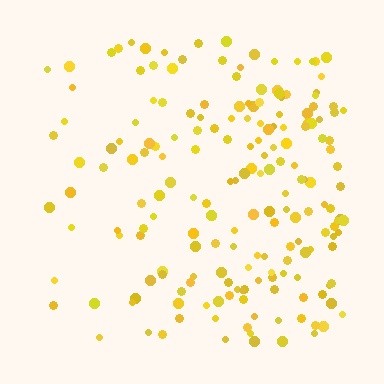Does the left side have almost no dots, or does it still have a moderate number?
Still a moderate number, just noticeably fewer than the right.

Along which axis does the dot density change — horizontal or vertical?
Horizontal.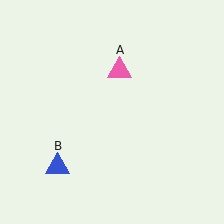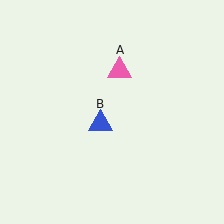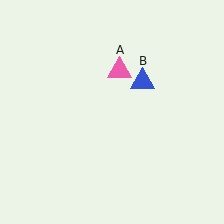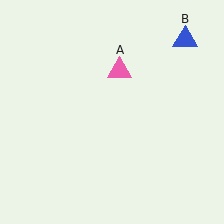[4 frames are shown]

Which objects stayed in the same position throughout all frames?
Pink triangle (object A) remained stationary.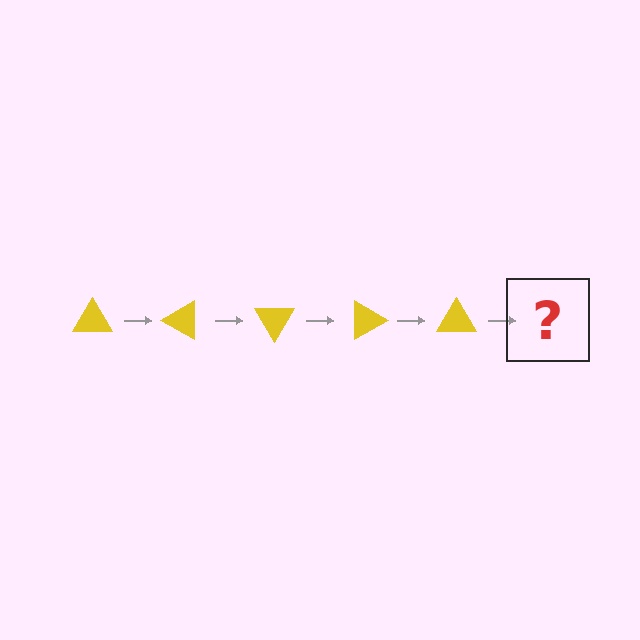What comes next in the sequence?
The next element should be a yellow triangle rotated 150 degrees.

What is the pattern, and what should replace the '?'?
The pattern is that the triangle rotates 30 degrees each step. The '?' should be a yellow triangle rotated 150 degrees.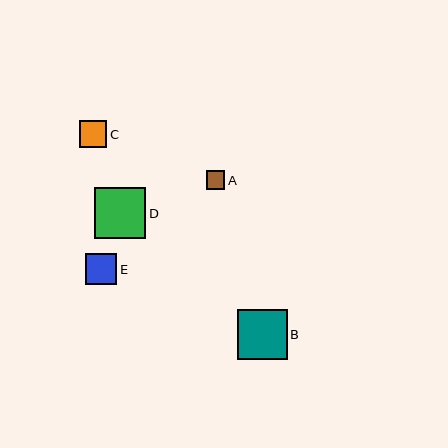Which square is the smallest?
Square A is the smallest with a size of approximately 18 pixels.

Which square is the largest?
Square D is the largest with a size of approximately 51 pixels.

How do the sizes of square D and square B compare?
Square D and square B are approximately the same size.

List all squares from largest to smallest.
From largest to smallest: D, B, E, C, A.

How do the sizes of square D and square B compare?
Square D and square B are approximately the same size.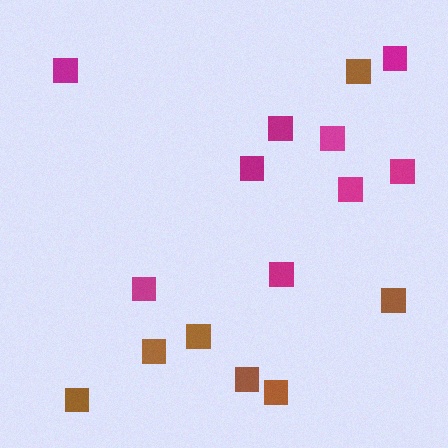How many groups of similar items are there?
There are 2 groups: one group of brown squares (7) and one group of magenta squares (9).